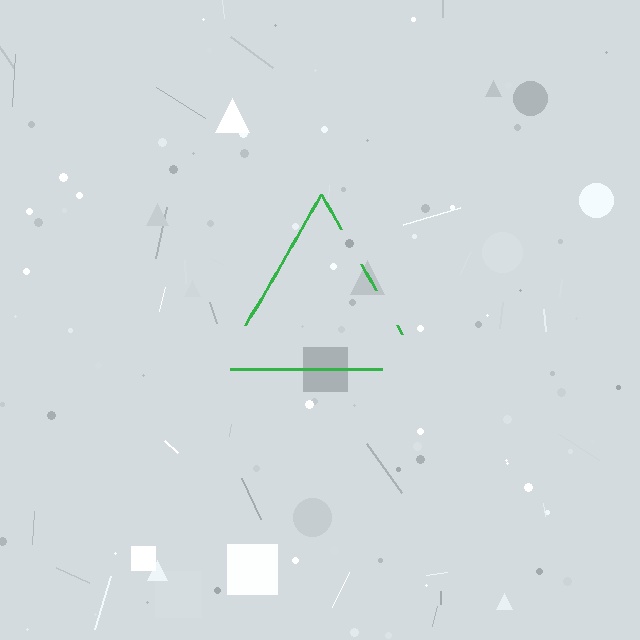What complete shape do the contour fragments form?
The contour fragments form a triangle.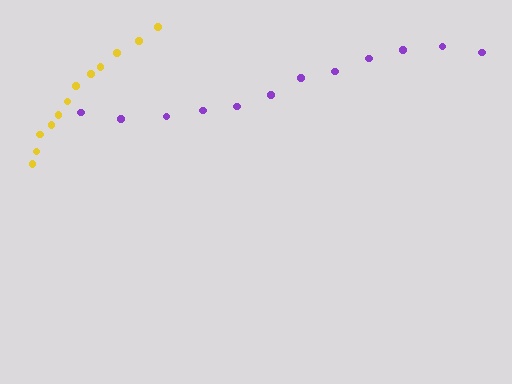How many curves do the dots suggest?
There are 2 distinct paths.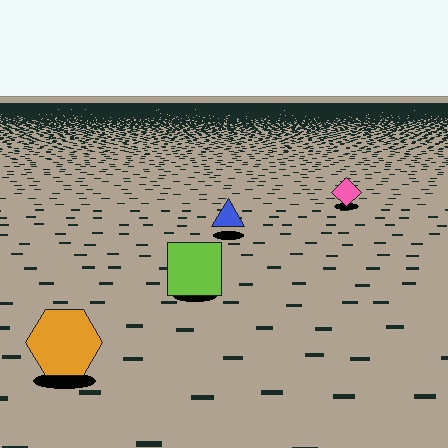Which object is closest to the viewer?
The orange hexagon is closest. The texture marks near it are larger and more spread out.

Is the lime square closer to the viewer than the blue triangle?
Yes. The lime square is closer — you can tell from the texture gradient: the ground texture is coarser near it.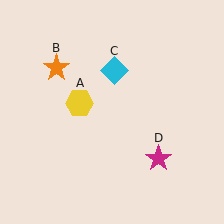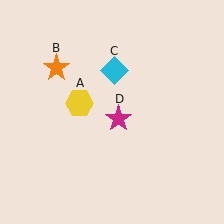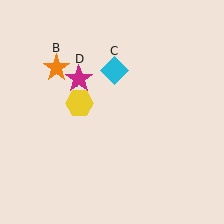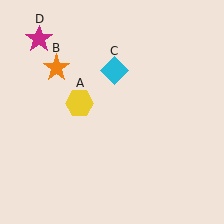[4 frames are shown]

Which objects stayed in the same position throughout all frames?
Yellow hexagon (object A) and orange star (object B) and cyan diamond (object C) remained stationary.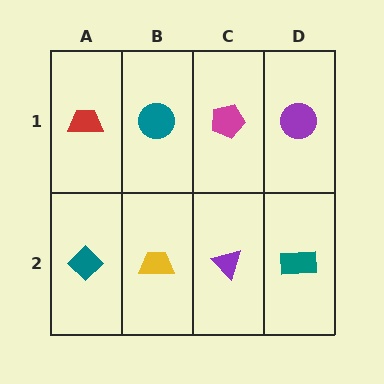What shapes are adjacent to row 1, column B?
A yellow trapezoid (row 2, column B), a red trapezoid (row 1, column A), a magenta pentagon (row 1, column C).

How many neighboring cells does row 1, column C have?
3.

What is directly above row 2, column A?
A red trapezoid.